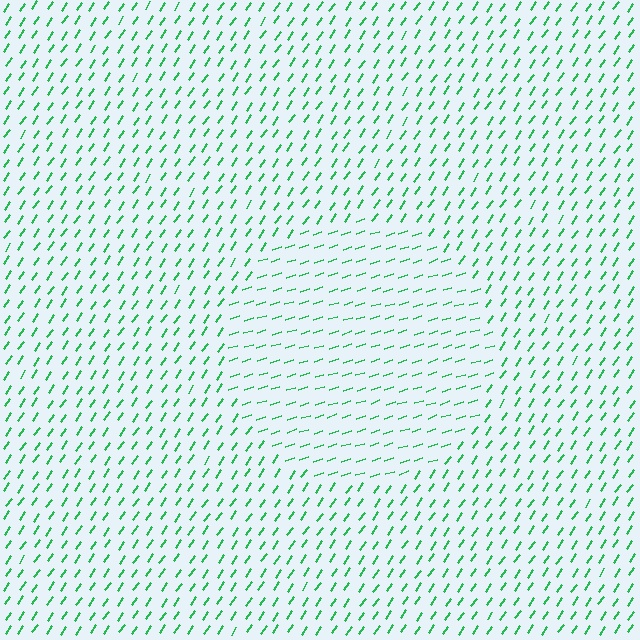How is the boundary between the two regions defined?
The boundary is defined purely by a change in line orientation (approximately 37 degrees difference). All lines are the same color and thickness.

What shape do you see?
I see a circle.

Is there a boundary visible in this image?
Yes, there is a texture boundary formed by a change in line orientation.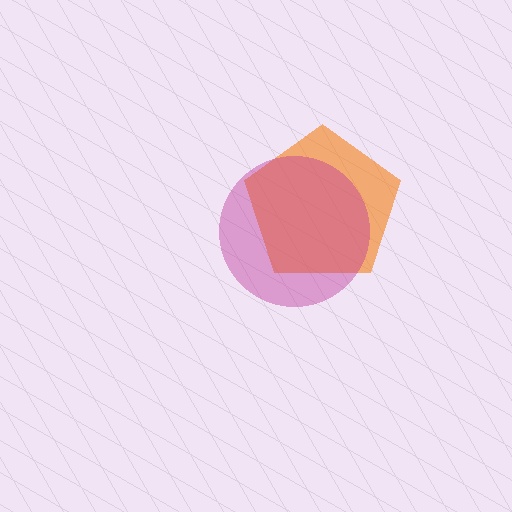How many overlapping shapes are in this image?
There are 2 overlapping shapes in the image.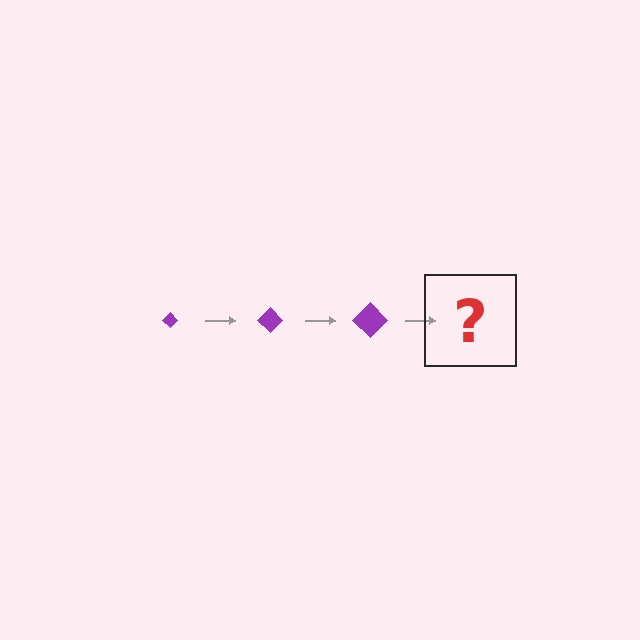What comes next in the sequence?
The next element should be a purple diamond, larger than the previous one.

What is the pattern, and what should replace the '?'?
The pattern is that the diamond gets progressively larger each step. The '?' should be a purple diamond, larger than the previous one.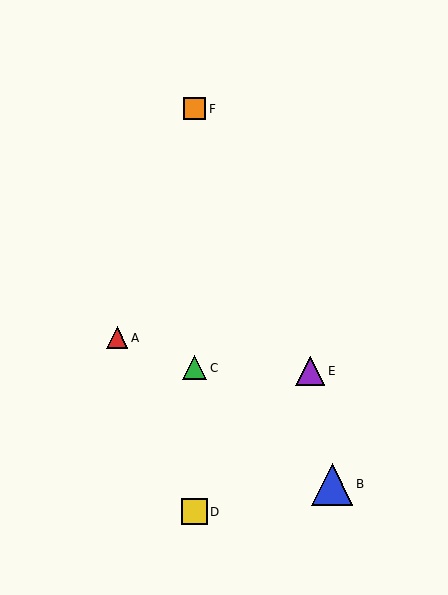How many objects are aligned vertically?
3 objects (C, D, F) are aligned vertically.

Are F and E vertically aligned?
No, F is at x≈195 and E is at x≈310.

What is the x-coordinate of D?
Object D is at x≈195.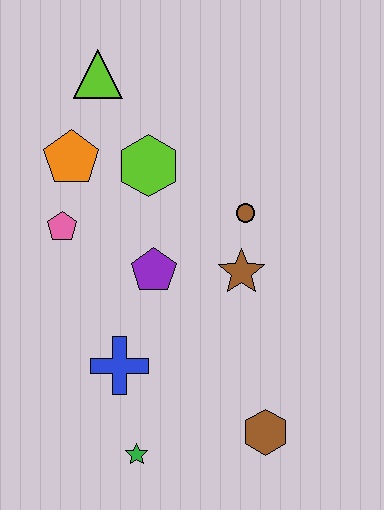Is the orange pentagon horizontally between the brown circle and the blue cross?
No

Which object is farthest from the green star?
The lime triangle is farthest from the green star.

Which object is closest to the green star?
The blue cross is closest to the green star.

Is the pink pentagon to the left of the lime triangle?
Yes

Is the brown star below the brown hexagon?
No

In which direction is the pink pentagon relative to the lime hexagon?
The pink pentagon is to the left of the lime hexagon.